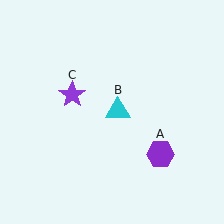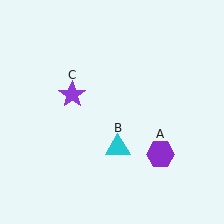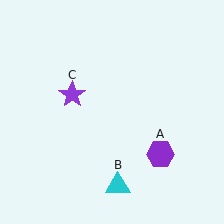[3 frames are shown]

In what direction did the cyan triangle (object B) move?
The cyan triangle (object B) moved down.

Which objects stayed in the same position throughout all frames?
Purple hexagon (object A) and purple star (object C) remained stationary.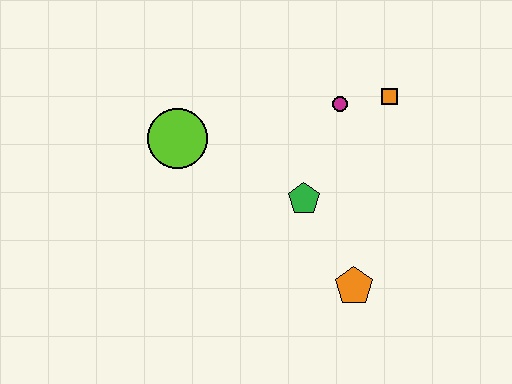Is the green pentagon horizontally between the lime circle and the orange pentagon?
Yes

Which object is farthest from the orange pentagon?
The lime circle is farthest from the orange pentagon.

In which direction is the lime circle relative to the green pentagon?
The lime circle is to the left of the green pentagon.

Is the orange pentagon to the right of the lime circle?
Yes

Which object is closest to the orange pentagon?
The green pentagon is closest to the orange pentagon.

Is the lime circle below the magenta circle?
Yes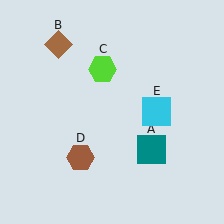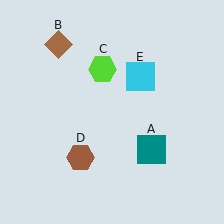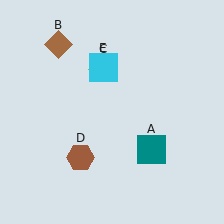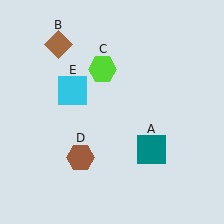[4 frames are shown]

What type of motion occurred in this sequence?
The cyan square (object E) rotated counterclockwise around the center of the scene.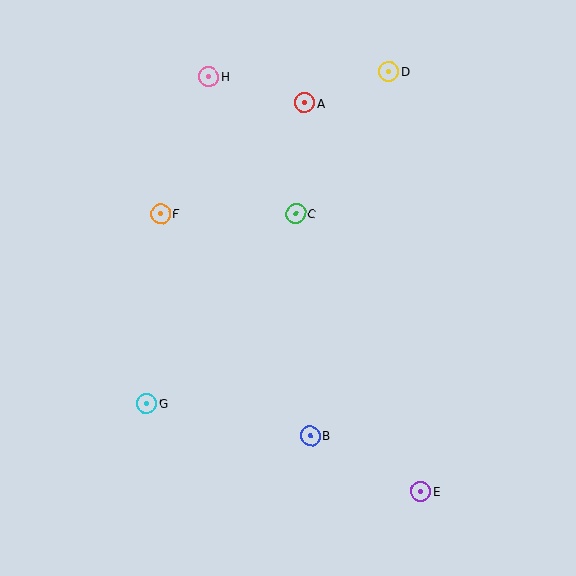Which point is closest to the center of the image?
Point C at (296, 214) is closest to the center.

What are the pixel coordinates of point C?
Point C is at (296, 214).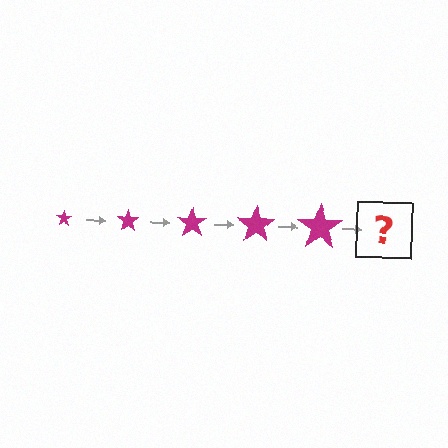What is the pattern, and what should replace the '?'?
The pattern is that the star gets progressively larger each step. The '?' should be a magenta star, larger than the previous one.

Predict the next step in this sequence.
The next step is a magenta star, larger than the previous one.